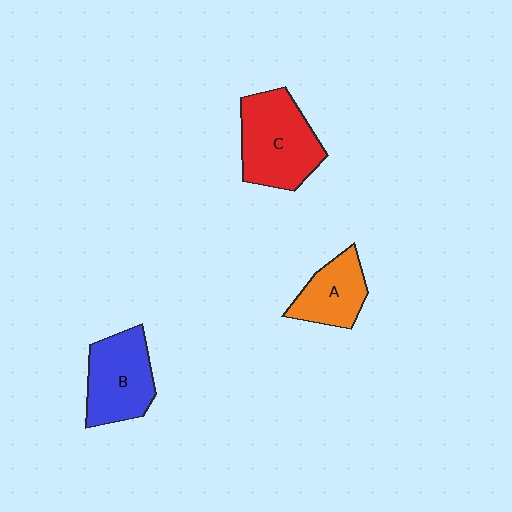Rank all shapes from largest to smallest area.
From largest to smallest: C (red), B (blue), A (orange).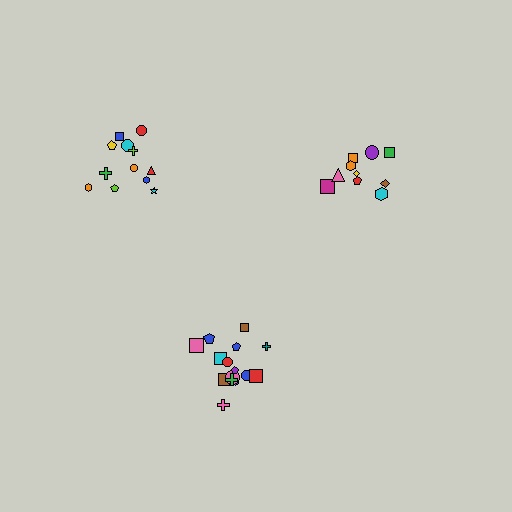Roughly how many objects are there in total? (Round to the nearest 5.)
Roughly 35 objects in total.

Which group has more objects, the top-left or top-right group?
The top-left group.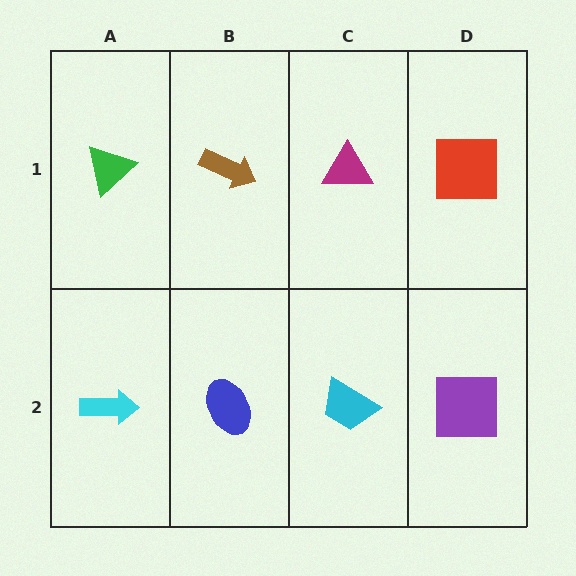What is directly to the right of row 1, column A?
A brown arrow.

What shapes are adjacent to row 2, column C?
A magenta triangle (row 1, column C), a blue ellipse (row 2, column B), a purple square (row 2, column D).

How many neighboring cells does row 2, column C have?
3.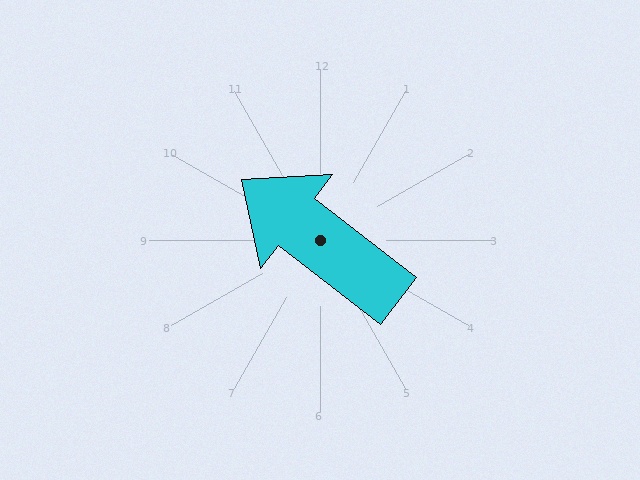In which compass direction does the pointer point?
Northwest.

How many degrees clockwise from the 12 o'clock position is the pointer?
Approximately 308 degrees.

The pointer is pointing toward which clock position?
Roughly 10 o'clock.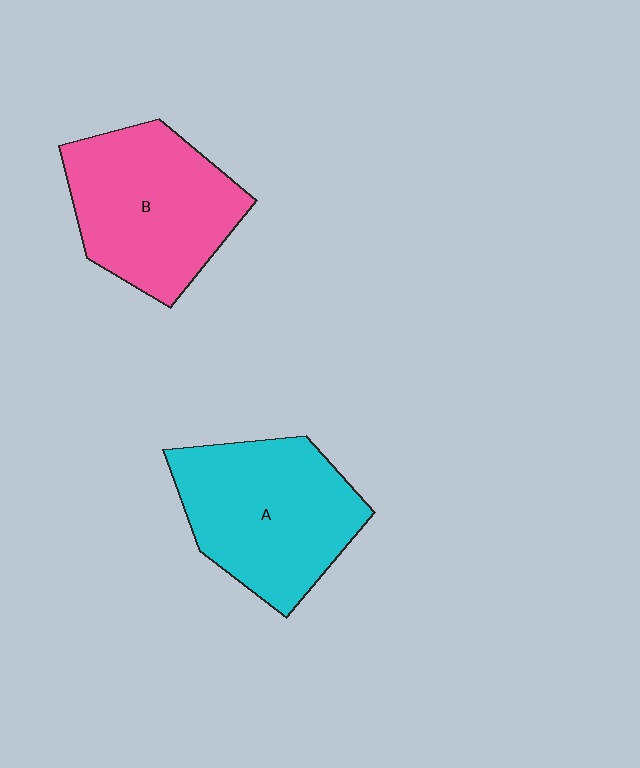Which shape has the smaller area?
Shape B (pink).